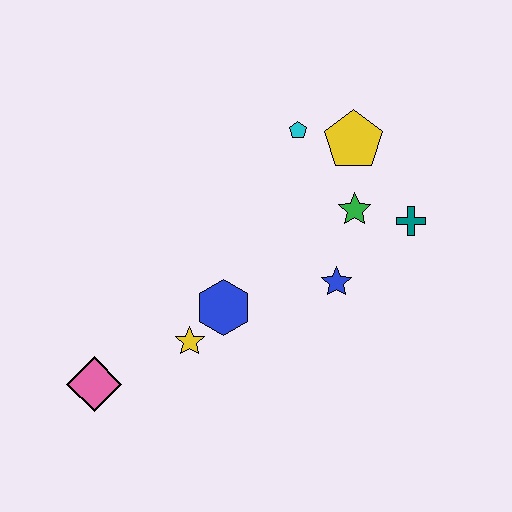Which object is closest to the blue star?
The green star is closest to the blue star.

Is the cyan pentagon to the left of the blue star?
Yes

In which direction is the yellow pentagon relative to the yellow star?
The yellow pentagon is above the yellow star.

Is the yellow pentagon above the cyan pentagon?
No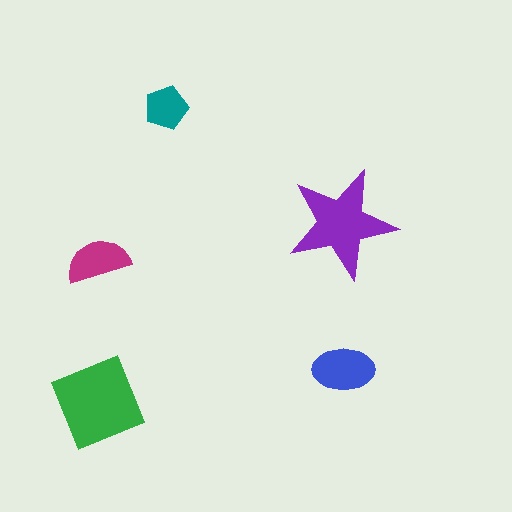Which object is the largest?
The green diamond.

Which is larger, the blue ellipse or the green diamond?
The green diamond.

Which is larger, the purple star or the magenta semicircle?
The purple star.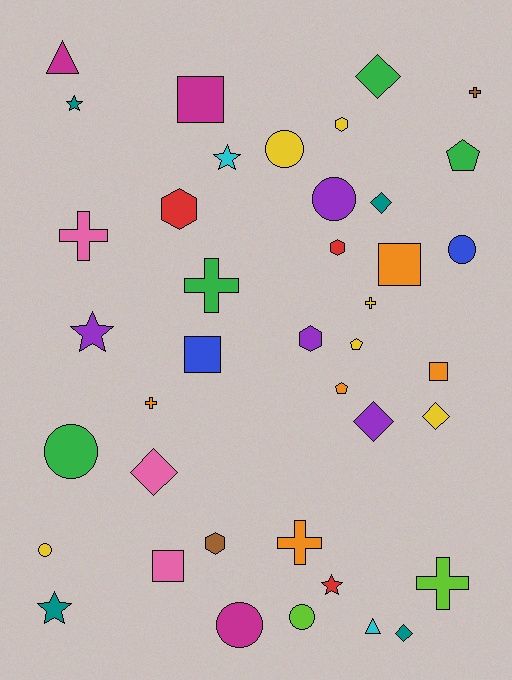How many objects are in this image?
There are 40 objects.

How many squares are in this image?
There are 5 squares.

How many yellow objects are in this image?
There are 6 yellow objects.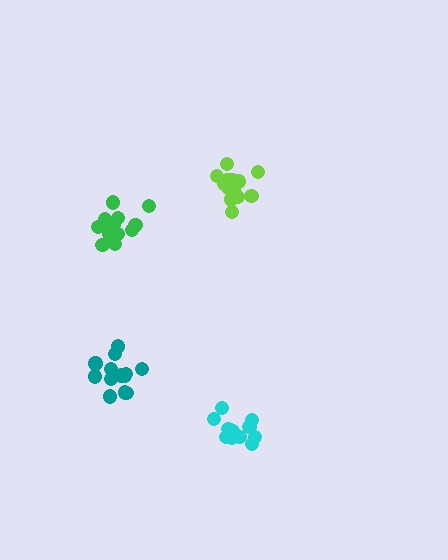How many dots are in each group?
Group 1: 14 dots, Group 2: 13 dots, Group 3: 13 dots, Group 4: 13 dots (53 total).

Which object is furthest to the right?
The lime cluster is rightmost.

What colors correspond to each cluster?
The clusters are colored: lime, teal, green, cyan.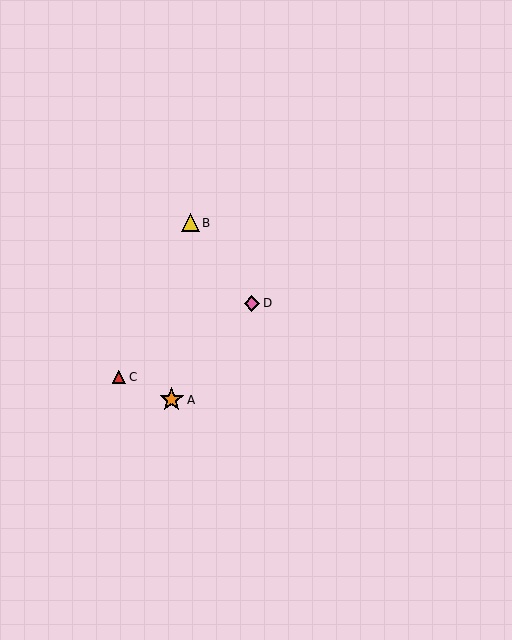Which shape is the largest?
The orange star (labeled A) is the largest.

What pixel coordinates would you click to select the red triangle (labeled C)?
Click at (119, 377) to select the red triangle C.